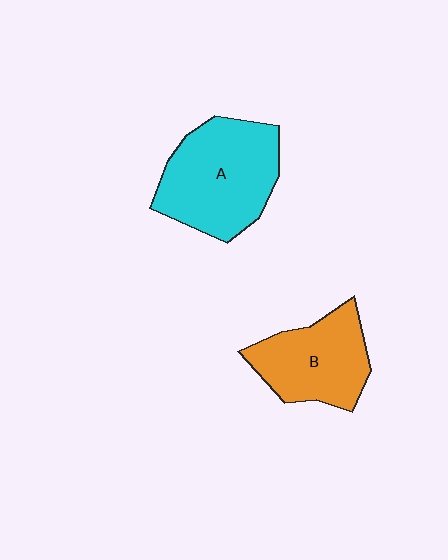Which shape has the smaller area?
Shape B (orange).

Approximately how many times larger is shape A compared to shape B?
Approximately 1.3 times.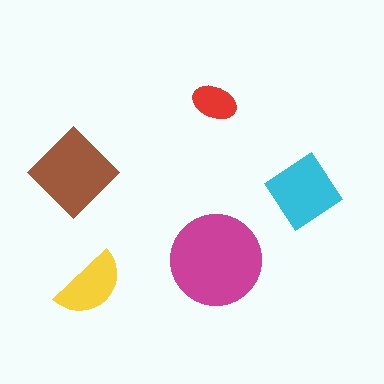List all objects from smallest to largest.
The red ellipse, the yellow semicircle, the cyan diamond, the brown diamond, the magenta circle.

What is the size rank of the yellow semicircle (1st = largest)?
4th.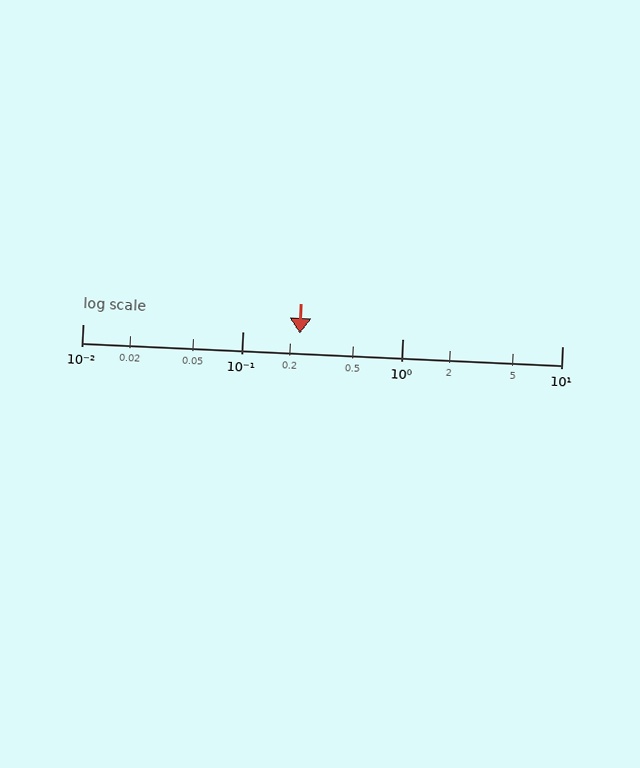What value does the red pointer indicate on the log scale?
The pointer indicates approximately 0.23.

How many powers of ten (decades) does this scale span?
The scale spans 3 decades, from 0.01 to 10.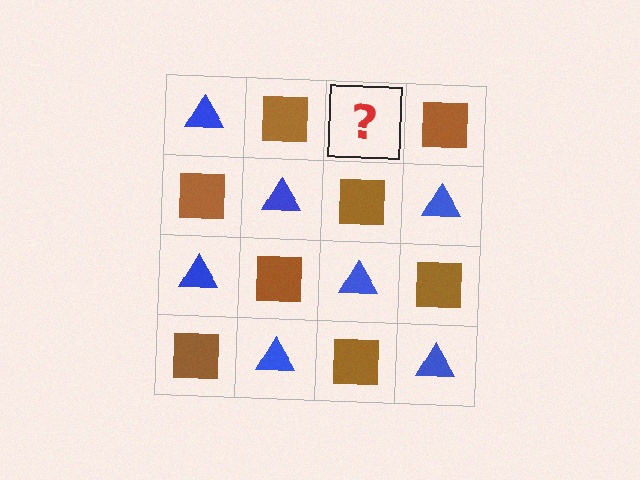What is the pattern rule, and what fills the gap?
The rule is that it alternates blue triangle and brown square in a checkerboard pattern. The gap should be filled with a blue triangle.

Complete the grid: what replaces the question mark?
The question mark should be replaced with a blue triangle.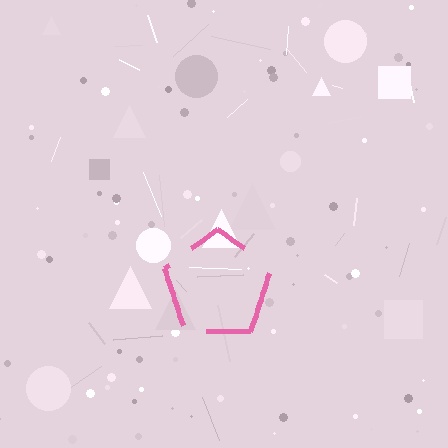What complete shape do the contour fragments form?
The contour fragments form a pentagon.